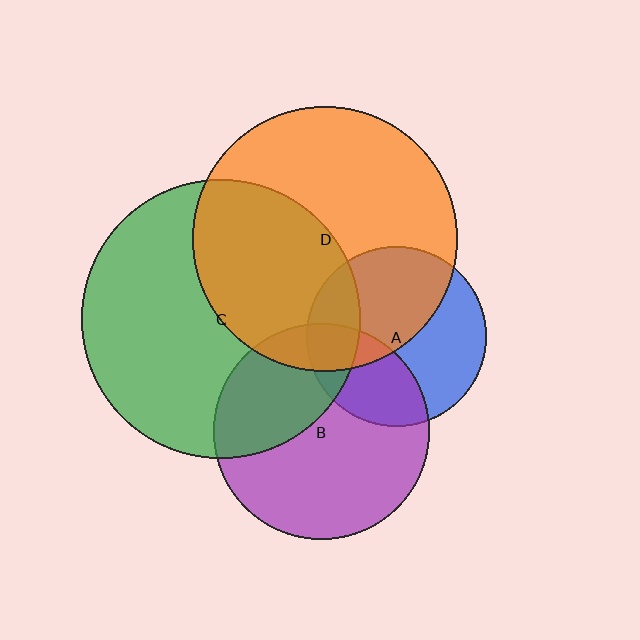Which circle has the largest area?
Circle C (green).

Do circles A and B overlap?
Yes.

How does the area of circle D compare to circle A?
Approximately 2.2 times.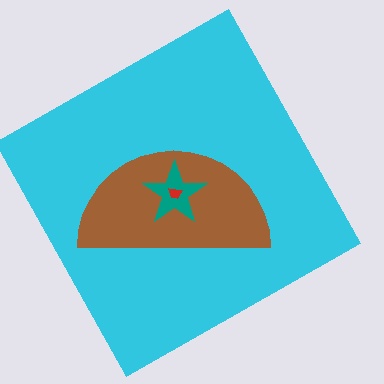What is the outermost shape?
The cyan square.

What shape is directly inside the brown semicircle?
The teal star.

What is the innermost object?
The red trapezoid.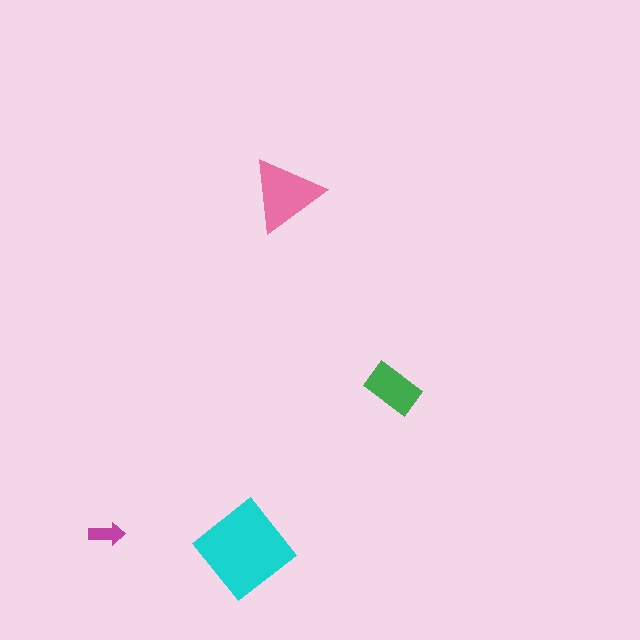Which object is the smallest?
The magenta arrow.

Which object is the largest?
The cyan diamond.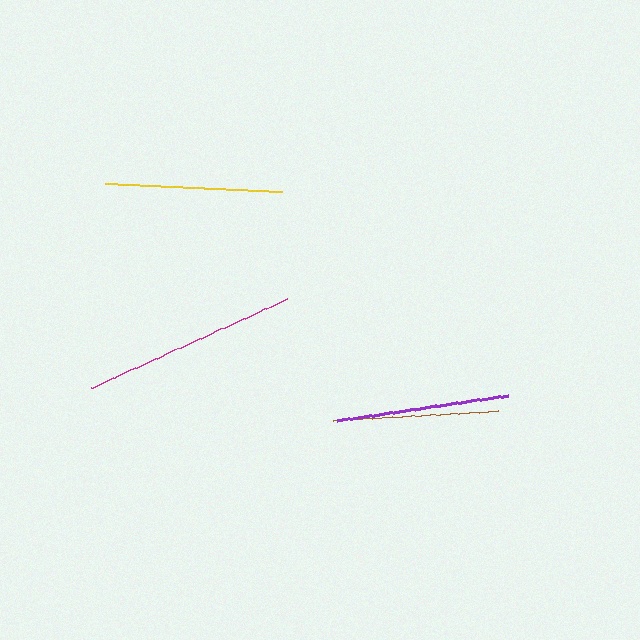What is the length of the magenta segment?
The magenta segment is approximately 215 pixels long.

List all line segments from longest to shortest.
From longest to shortest: magenta, yellow, purple, brown.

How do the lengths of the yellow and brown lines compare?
The yellow and brown lines are approximately the same length.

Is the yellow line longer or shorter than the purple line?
The yellow line is longer than the purple line.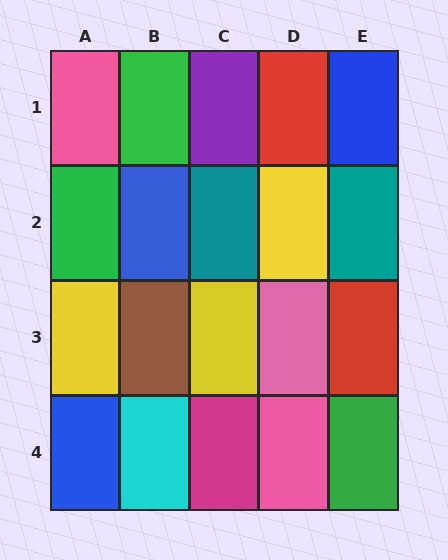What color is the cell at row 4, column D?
Pink.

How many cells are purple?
1 cell is purple.